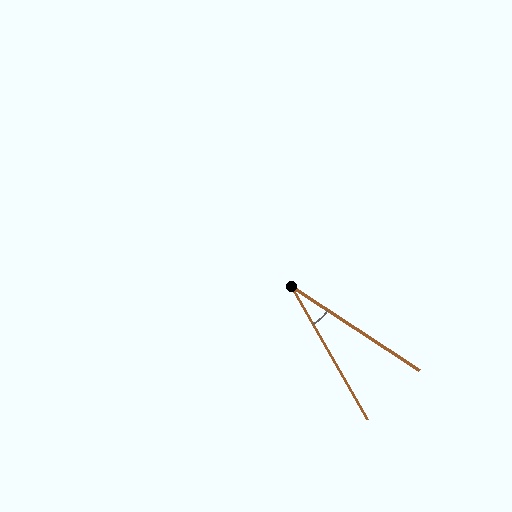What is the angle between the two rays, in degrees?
Approximately 27 degrees.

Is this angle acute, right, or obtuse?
It is acute.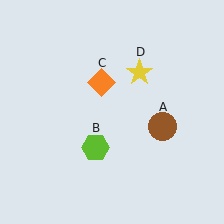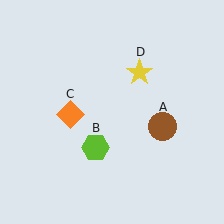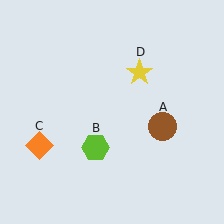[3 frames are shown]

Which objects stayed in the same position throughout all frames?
Brown circle (object A) and lime hexagon (object B) and yellow star (object D) remained stationary.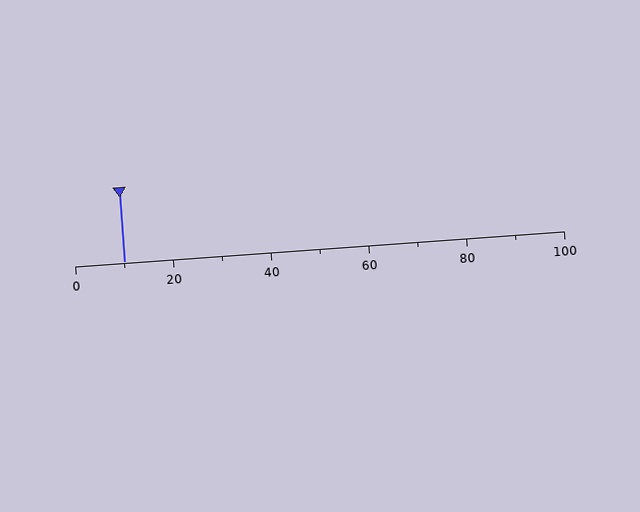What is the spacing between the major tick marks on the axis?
The major ticks are spaced 20 apart.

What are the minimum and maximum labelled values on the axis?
The axis runs from 0 to 100.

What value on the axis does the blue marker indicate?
The marker indicates approximately 10.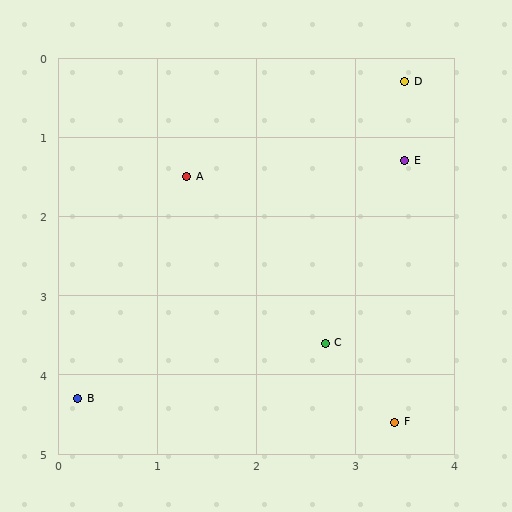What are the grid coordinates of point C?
Point C is at approximately (2.7, 3.6).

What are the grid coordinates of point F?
Point F is at approximately (3.4, 4.6).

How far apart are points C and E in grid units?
Points C and E are about 2.4 grid units apart.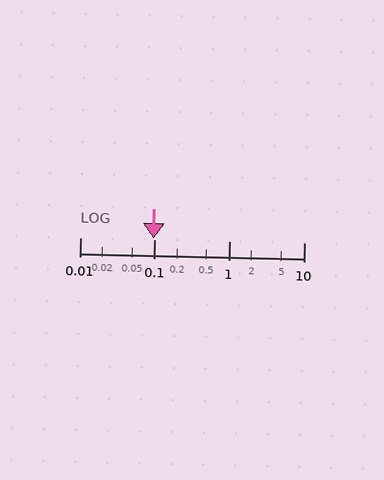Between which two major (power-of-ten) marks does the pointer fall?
The pointer is between 0.01 and 0.1.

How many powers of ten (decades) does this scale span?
The scale spans 3 decades, from 0.01 to 10.